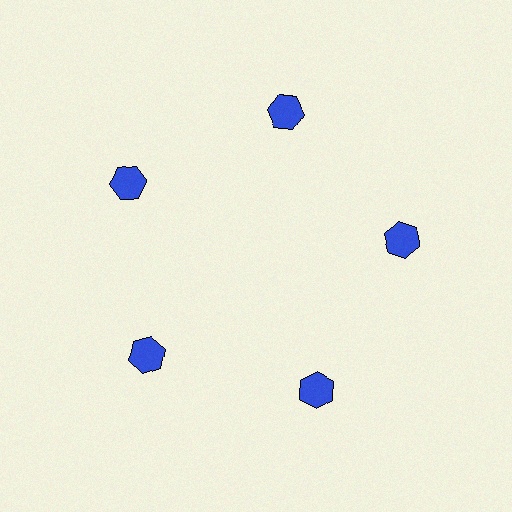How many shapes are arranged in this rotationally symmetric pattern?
There are 5 shapes, arranged in 5 groups of 1.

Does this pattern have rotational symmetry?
Yes, this pattern has 5-fold rotational symmetry. It looks the same after rotating 72 degrees around the center.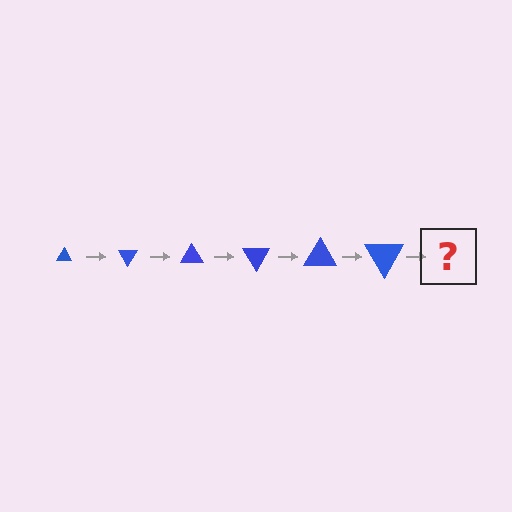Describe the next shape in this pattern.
It should be a triangle, larger than the previous one and rotated 360 degrees from the start.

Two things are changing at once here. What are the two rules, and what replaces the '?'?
The two rules are that the triangle grows larger each step and it rotates 60 degrees each step. The '?' should be a triangle, larger than the previous one and rotated 360 degrees from the start.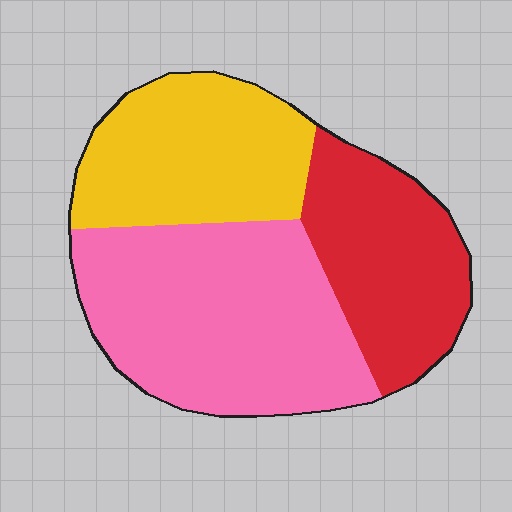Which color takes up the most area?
Pink, at roughly 45%.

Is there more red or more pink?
Pink.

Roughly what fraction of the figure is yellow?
Yellow covers 29% of the figure.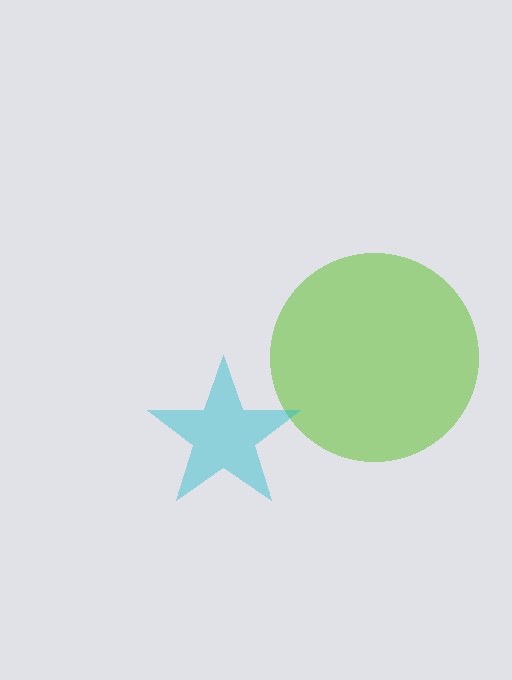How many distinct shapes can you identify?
There are 2 distinct shapes: a lime circle, a cyan star.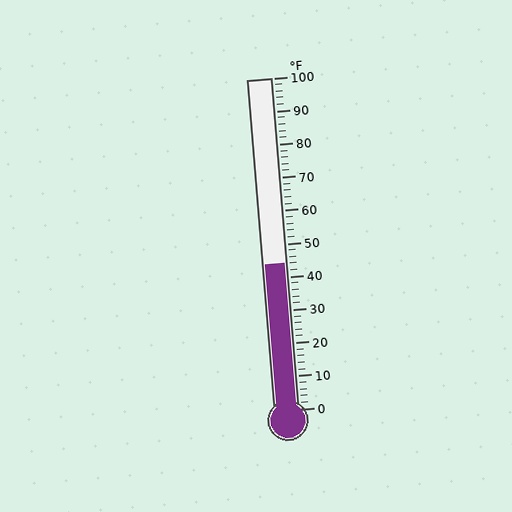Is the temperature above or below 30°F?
The temperature is above 30°F.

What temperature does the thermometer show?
The thermometer shows approximately 44°F.